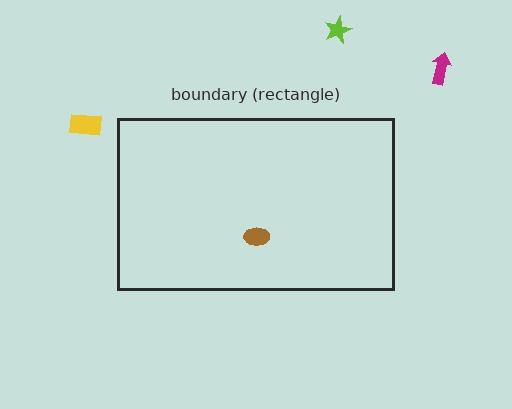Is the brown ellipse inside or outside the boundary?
Inside.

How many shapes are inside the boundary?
1 inside, 3 outside.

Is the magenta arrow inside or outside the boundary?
Outside.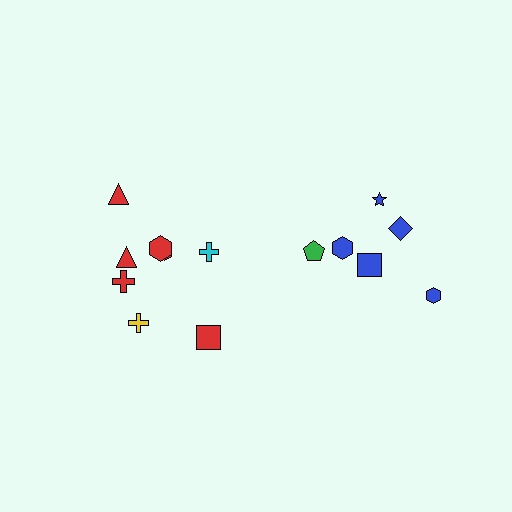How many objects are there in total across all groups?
There are 14 objects.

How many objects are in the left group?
There are 8 objects.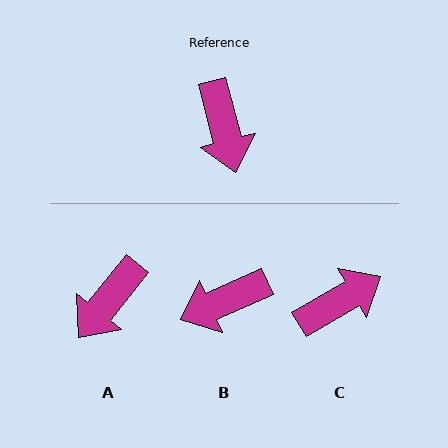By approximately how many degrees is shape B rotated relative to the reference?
Approximately 81 degrees clockwise.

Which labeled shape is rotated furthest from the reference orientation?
C, about 106 degrees away.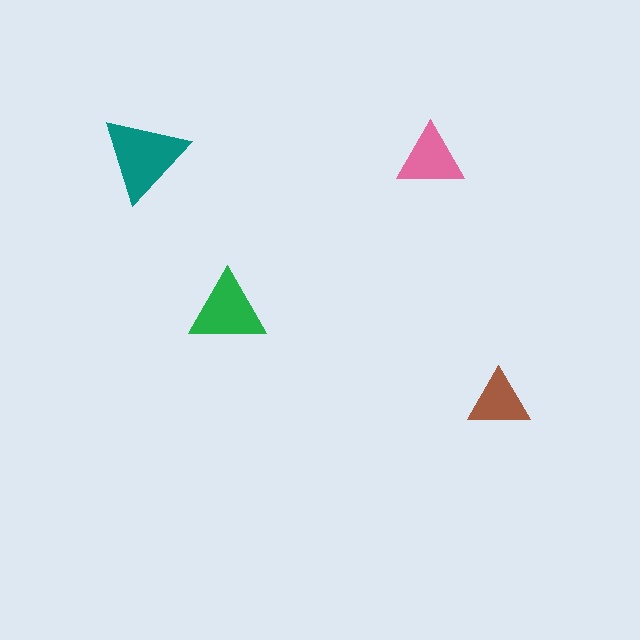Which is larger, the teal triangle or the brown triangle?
The teal one.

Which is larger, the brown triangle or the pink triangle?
The pink one.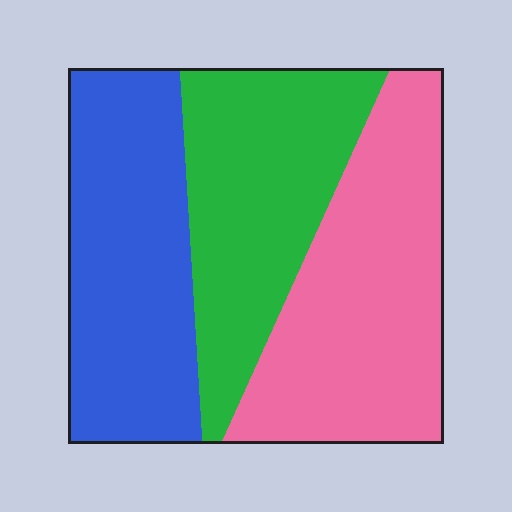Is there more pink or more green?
Pink.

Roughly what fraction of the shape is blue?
Blue takes up between a quarter and a half of the shape.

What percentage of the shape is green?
Green covers roughly 30% of the shape.